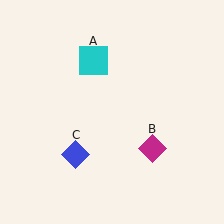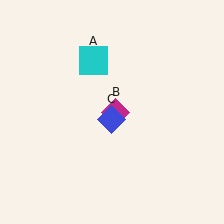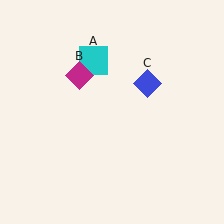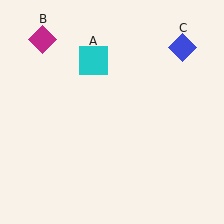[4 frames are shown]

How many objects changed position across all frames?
2 objects changed position: magenta diamond (object B), blue diamond (object C).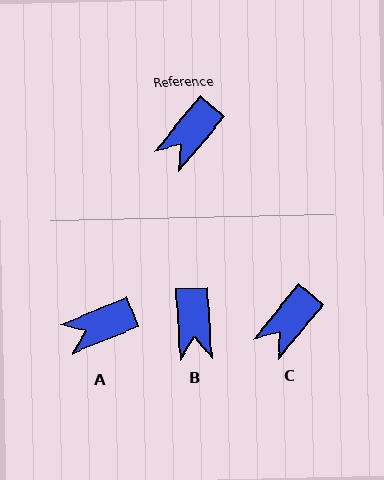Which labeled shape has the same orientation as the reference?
C.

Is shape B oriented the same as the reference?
No, it is off by about 43 degrees.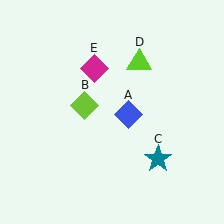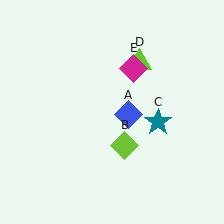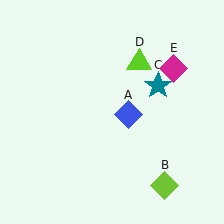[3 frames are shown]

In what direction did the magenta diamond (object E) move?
The magenta diamond (object E) moved right.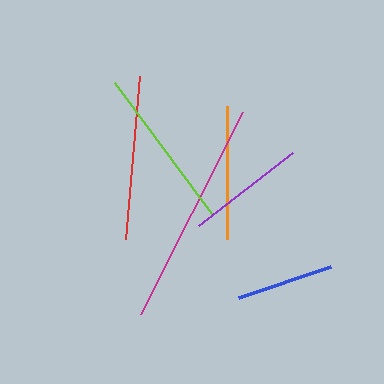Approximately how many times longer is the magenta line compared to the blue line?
The magenta line is approximately 2.3 times the length of the blue line.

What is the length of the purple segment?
The purple segment is approximately 120 pixels long.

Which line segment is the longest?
The magenta line is the longest at approximately 226 pixels.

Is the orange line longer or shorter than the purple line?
The orange line is longer than the purple line.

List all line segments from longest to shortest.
From longest to shortest: magenta, red, lime, orange, purple, blue.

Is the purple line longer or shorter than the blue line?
The purple line is longer than the blue line.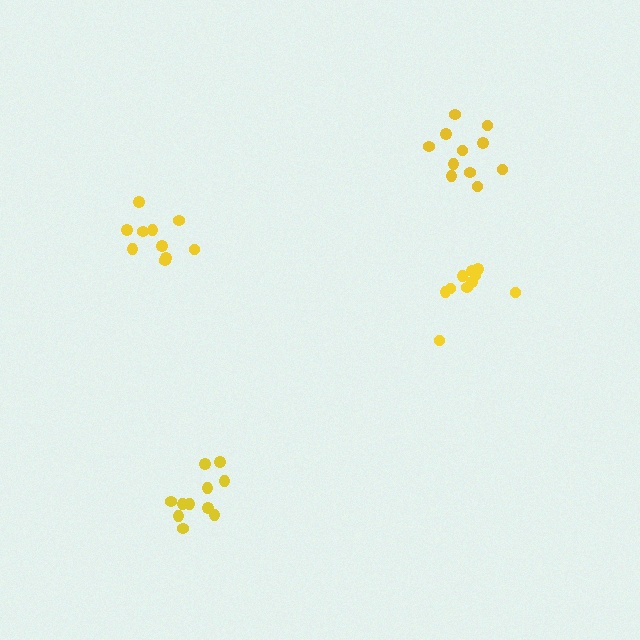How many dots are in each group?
Group 1: 11 dots, Group 2: 11 dots, Group 3: 11 dots, Group 4: 10 dots (43 total).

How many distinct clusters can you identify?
There are 4 distinct clusters.